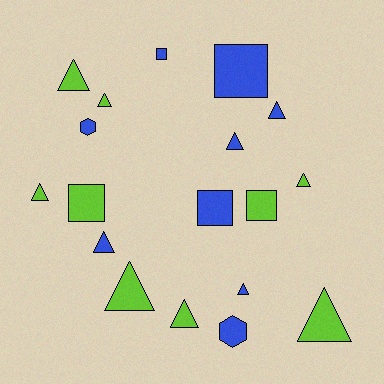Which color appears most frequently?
Blue, with 9 objects.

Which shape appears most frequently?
Triangle, with 11 objects.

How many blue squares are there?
There are 3 blue squares.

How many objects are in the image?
There are 18 objects.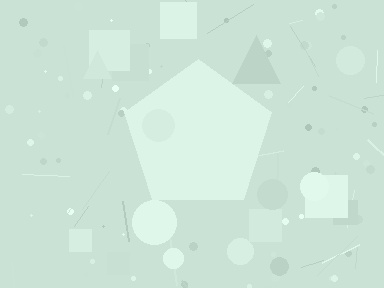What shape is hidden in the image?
A pentagon is hidden in the image.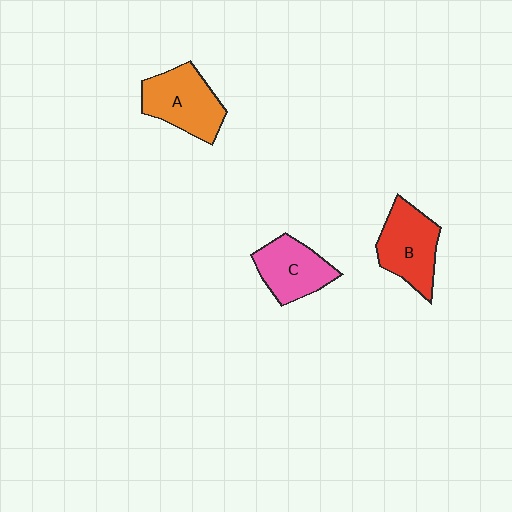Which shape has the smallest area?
Shape C (pink).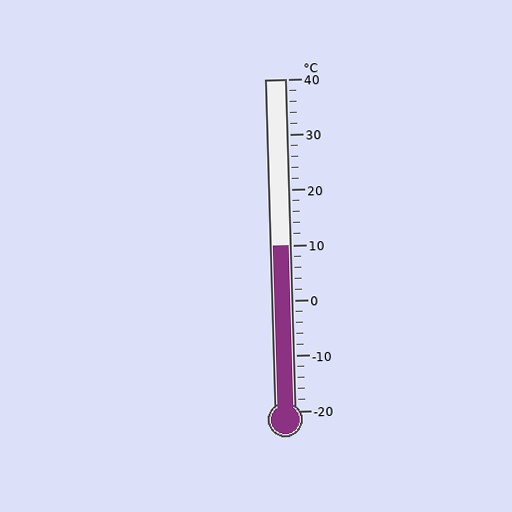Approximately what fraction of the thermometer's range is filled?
The thermometer is filled to approximately 50% of its range.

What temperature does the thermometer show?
The thermometer shows approximately 10°C.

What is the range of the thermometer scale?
The thermometer scale ranges from -20°C to 40°C.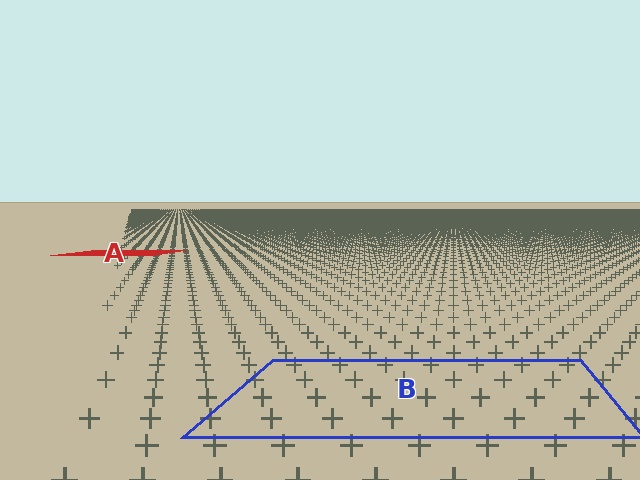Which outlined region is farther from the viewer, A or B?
Region A is farther from the viewer — the texture elements inside it appear smaller and more densely packed.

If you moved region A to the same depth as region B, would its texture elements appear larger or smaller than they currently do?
They would appear larger. At a closer depth, the same texture elements are projected at a bigger on-screen size.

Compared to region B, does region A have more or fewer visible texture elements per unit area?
Region A has more texture elements per unit area — they are packed more densely because it is farther away.